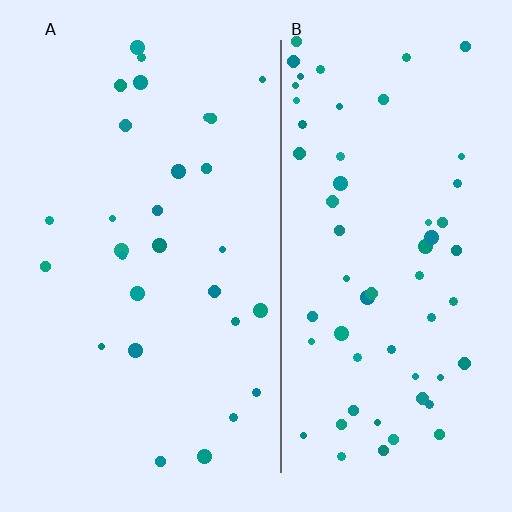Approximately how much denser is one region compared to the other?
Approximately 2.2× — region B over region A.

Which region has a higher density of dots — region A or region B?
B (the right).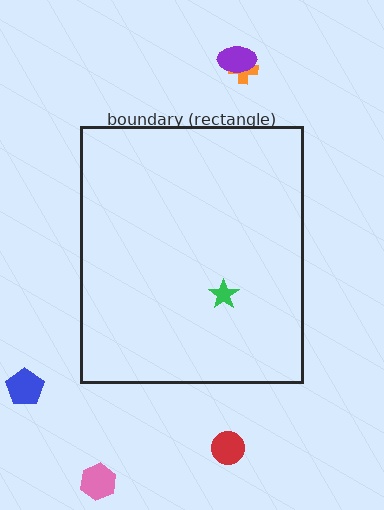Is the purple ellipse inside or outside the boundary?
Outside.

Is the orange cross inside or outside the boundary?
Outside.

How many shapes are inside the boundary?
1 inside, 5 outside.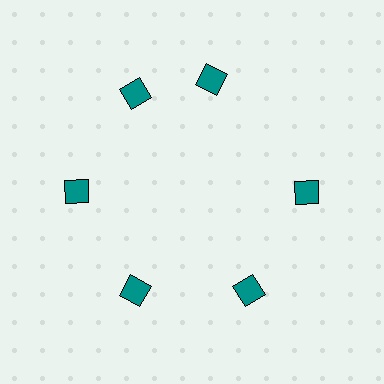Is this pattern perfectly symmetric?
No. The 6 teal diamonds are arranged in a ring, but one element near the 1 o'clock position is rotated out of alignment along the ring, breaking the 6-fold rotational symmetry.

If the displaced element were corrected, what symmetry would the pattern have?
It would have 6-fold rotational symmetry — the pattern would map onto itself every 60 degrees.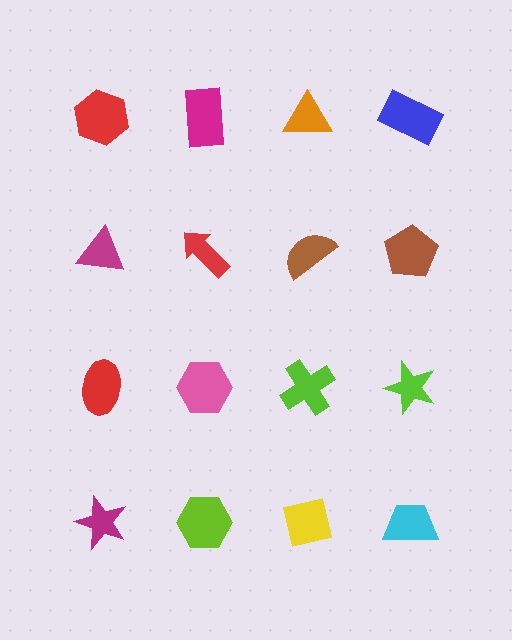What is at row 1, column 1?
A red hexagon.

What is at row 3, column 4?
A lime star.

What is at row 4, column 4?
A cyan trapezoid.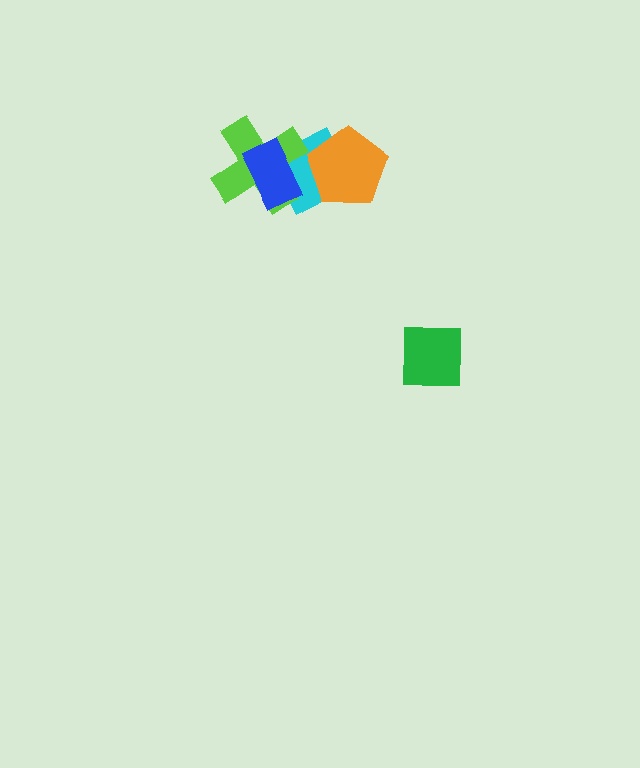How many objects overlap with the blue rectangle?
2 objects overlap with the blue rectangle.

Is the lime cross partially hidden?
Yes, it is partially covered by another shape.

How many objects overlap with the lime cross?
2 objects overlap with the lime cross.